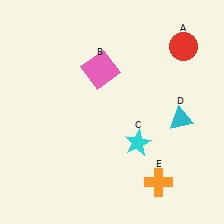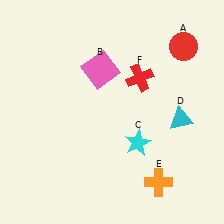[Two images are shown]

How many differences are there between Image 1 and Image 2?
There is 1 difference between the two images.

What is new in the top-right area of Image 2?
A red cross (F) was added in the top-right area of Image 2.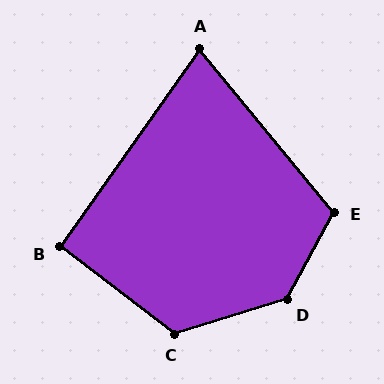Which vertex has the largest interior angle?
D, at approximately 136 degrees.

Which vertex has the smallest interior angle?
A, at approximately 75 degrees.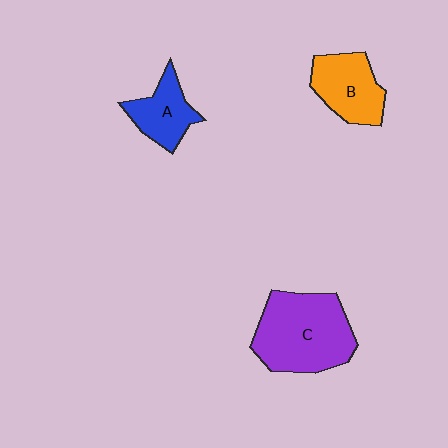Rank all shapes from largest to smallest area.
From largest to smallest: C (purple), B (orange), A (blue).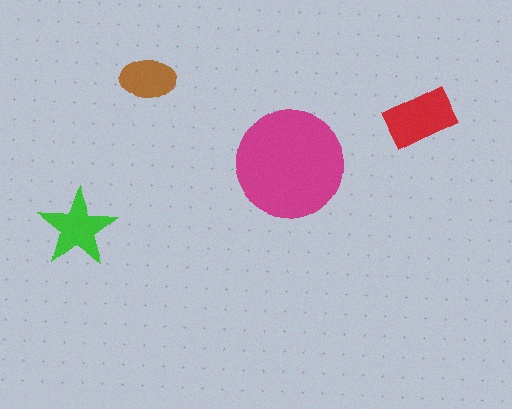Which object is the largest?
The magenta circle.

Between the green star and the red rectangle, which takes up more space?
The red rectangle.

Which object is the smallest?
The brown ellipse.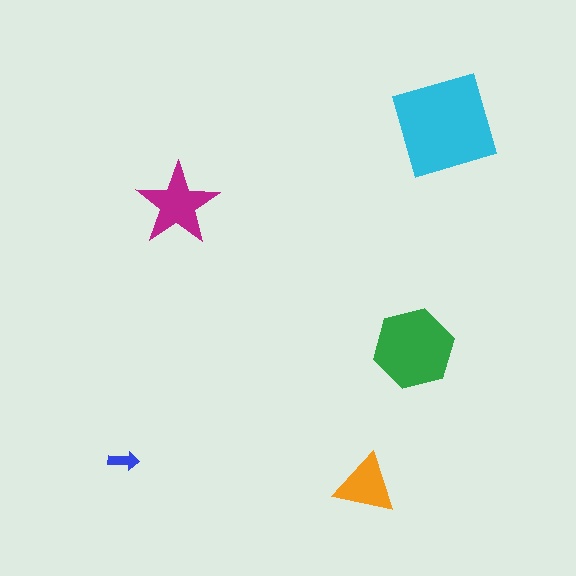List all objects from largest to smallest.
The cyan diamond, the green hexagon, the magenta star, the orange triangle, the blue arrow.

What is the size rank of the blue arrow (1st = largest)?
5th.